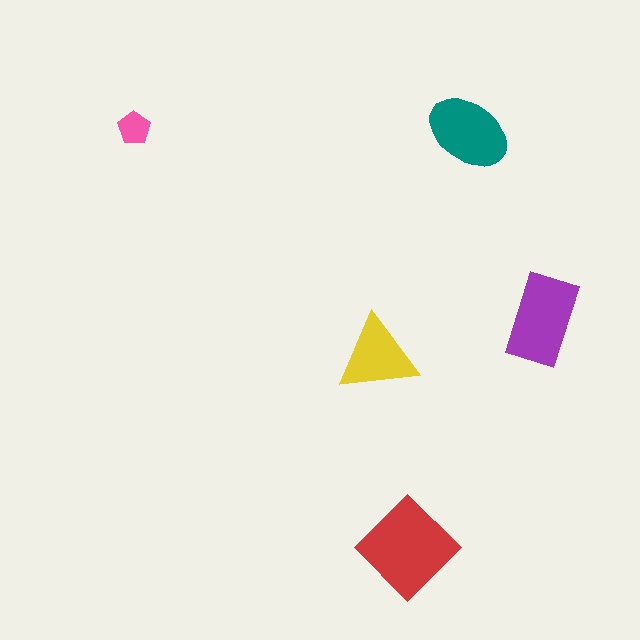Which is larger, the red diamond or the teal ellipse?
The red diamond.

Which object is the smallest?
The pink pentagon.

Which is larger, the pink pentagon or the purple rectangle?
The purple rectangle.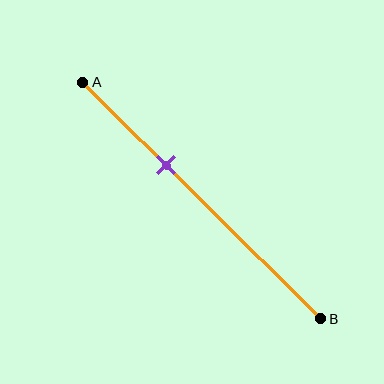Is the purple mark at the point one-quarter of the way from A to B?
No, the mark is at about 35% from A, not at the 25% one-quarter point.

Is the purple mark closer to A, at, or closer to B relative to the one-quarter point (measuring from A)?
The purple mark is closer to point B than the one-quarter point of segment AB.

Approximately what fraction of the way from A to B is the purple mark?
The purple mark is approximately 35% of the way from A to B.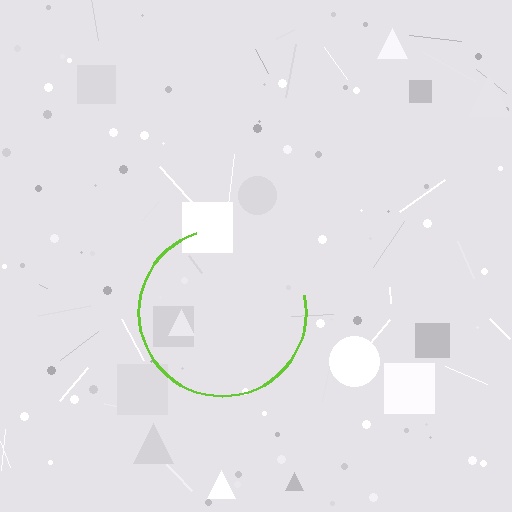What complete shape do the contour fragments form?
The contour fragments form a circle.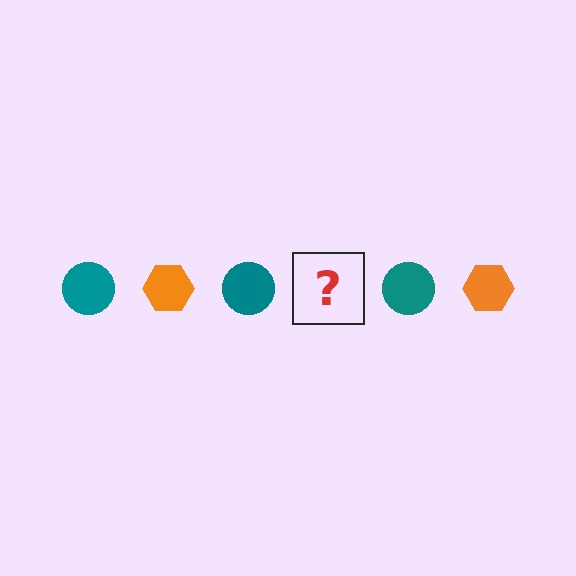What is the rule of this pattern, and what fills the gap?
The rule is that the pattern alternates between teal circle and orange hexagon. The gap should be filled with an orange hexagon.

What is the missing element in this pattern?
The missing element is an orange hexagon.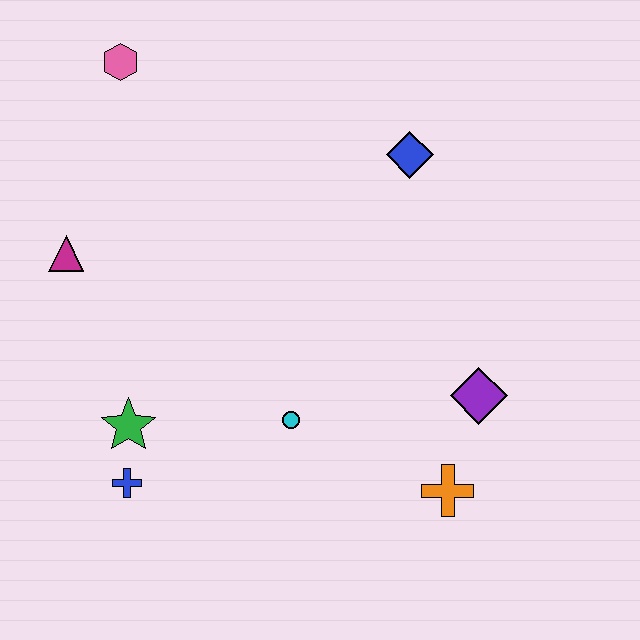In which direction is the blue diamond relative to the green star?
The blue diamond is to the right of the green star.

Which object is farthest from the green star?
The blue diamond is farthest from the green star.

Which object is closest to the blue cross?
The green star is closest to the blue cross.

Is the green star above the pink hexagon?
No